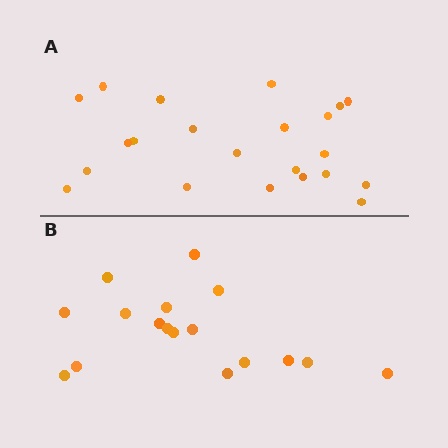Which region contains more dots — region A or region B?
Region A (the top region) has more dots.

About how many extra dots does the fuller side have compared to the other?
Region A has about 5 more dots than region B.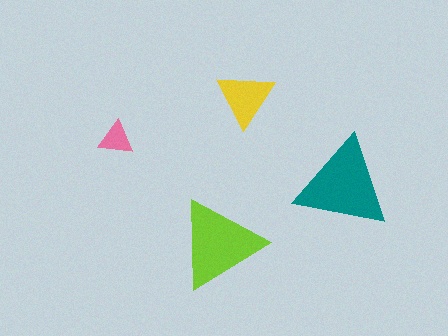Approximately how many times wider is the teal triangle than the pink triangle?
About 2.5 times wider.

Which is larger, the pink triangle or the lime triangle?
The lime one.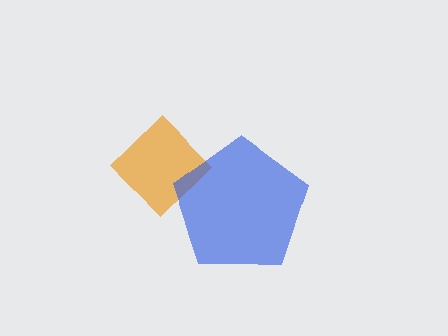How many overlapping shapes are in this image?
There are 2 overlapping shapes in the image.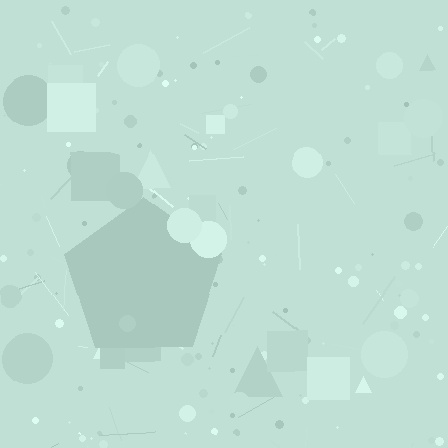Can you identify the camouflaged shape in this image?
The camouflaged shape is a pentagon.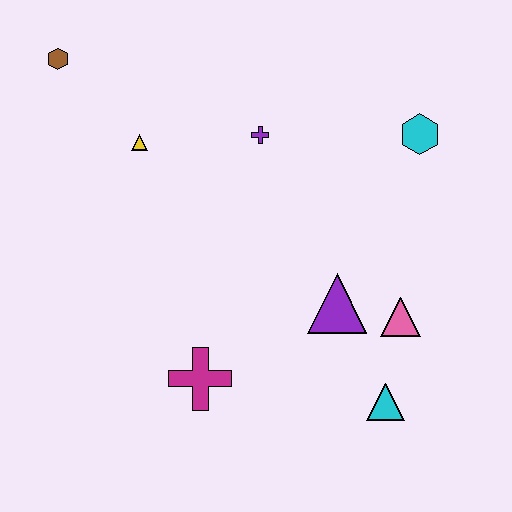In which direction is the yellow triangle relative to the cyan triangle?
The yellow triangle is above the cyan triangle.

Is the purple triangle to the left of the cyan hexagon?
Yes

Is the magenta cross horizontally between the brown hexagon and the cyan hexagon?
Yes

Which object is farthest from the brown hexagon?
The cyan triangle is farthest from the brown hexagon.